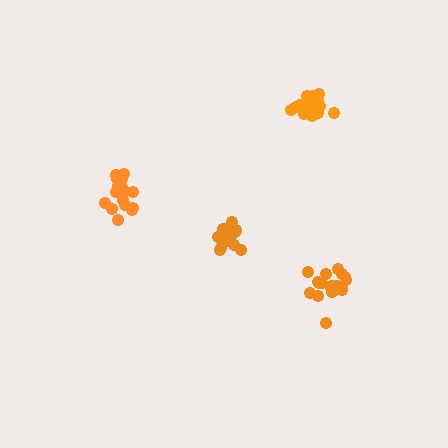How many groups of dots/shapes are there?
There are 4 groups.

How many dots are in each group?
Group 1: 19 dots, Group 2: 19 dots, Group 3: 18 dots, Group 4: 18 dots (74 total).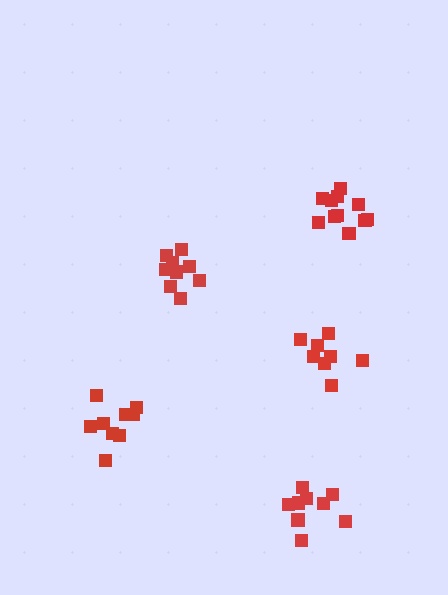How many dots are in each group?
Group 1: 8 dots, Group 2: 11 dots, Group 3: 9 dots, Group 4: 9 dots, Group 5: 9 dots (46 total).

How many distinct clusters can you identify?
There are 5 distinct clusters.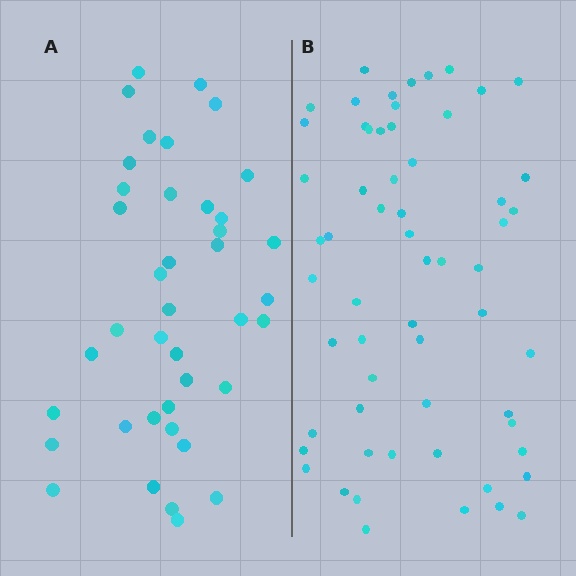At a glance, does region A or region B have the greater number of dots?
Region B (the right region) has more dots.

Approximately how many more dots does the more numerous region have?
Region B has approximately 20 more dots than region A.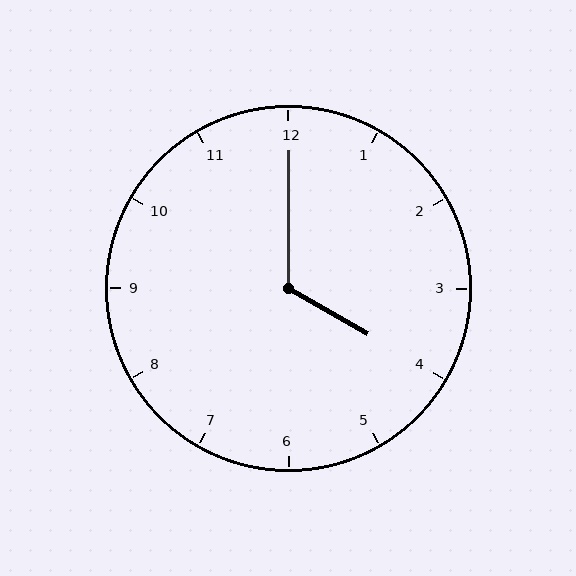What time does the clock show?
4:00.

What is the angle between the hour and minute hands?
Approximately 120 degrees.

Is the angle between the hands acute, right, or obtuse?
It is obtuse.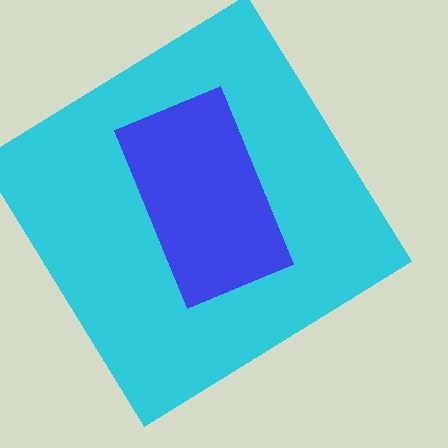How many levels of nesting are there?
2.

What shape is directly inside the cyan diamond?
The blue rectangle.